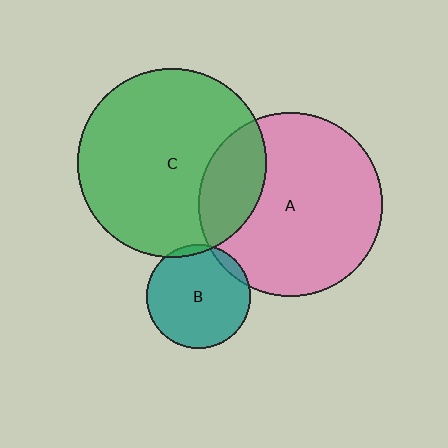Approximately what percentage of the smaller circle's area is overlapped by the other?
Approximately 5%.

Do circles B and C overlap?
Yes.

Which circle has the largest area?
Circle C (green).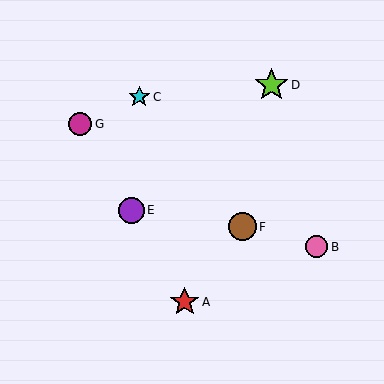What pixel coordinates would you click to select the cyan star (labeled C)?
Click at (139, 97) to select the cyan star C.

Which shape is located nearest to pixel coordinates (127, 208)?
The purple circle (labeled E) at (132, 210) is nearest to that location.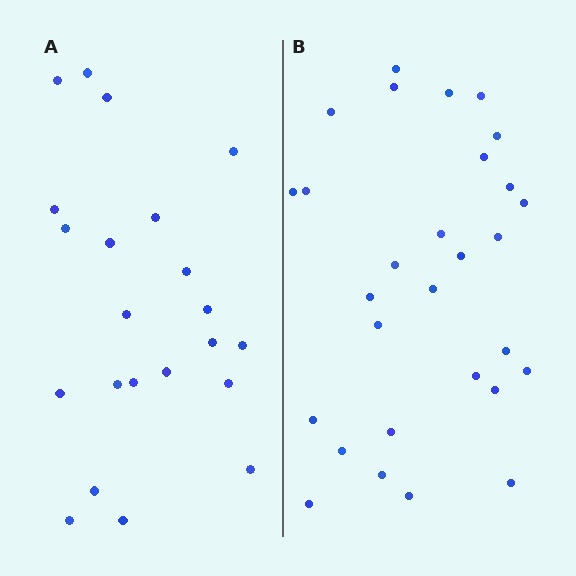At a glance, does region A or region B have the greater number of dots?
Region B (the right region) has more dots.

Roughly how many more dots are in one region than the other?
Region B has roughly 8 or so more dots than region A.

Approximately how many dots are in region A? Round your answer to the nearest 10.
About 20 dots. (The exact count is 22, which rounds to 20.)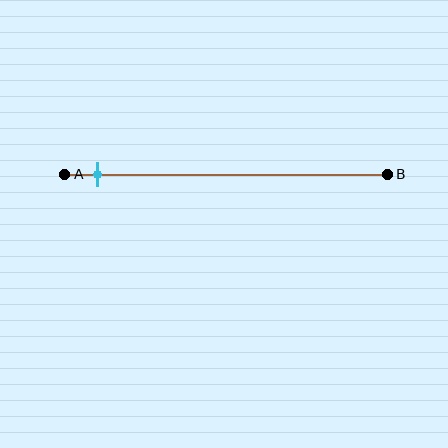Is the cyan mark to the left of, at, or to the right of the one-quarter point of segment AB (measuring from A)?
The cyan mark is to the left of the one-quarter point of segment AB.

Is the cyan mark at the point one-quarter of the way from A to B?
No, the mark is at about 10% from A, not at the 25% one-quarter point.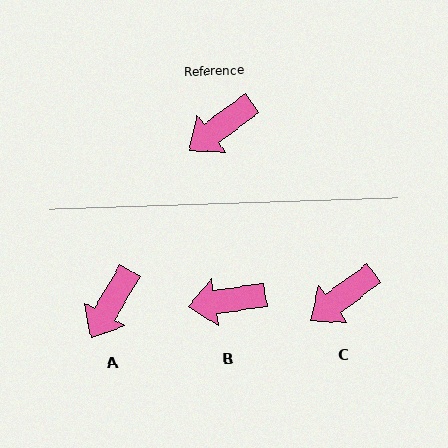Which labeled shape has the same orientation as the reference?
C.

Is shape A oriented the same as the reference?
No, it is off by about 23 degrees.